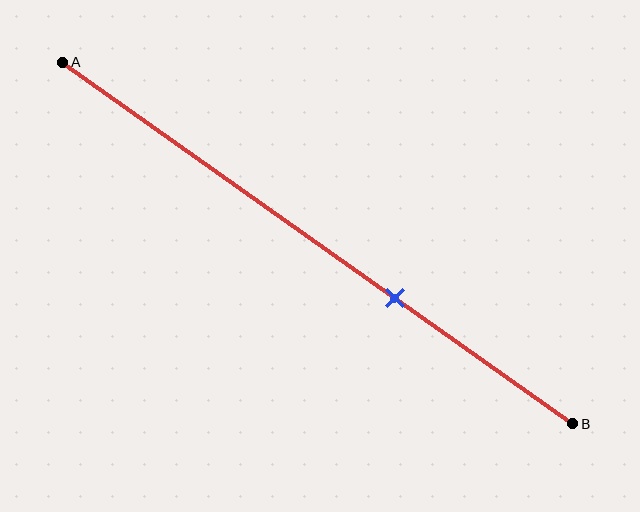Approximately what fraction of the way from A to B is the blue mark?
The blue mark is approximately 65% of the way from A to B.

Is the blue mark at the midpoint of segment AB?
No, the mark is at about 65% from A, not at the 50% midpoint.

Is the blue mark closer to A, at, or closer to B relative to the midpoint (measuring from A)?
The blue mark is closer to point B than the midpoint of segment AB.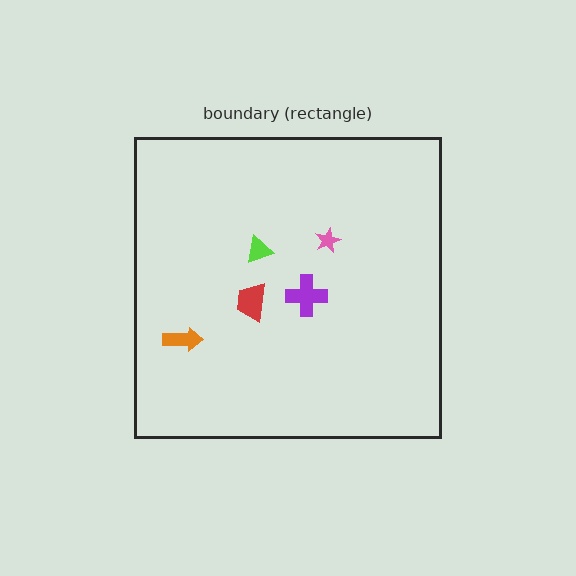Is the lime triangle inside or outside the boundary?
Inside.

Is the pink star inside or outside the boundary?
Inside.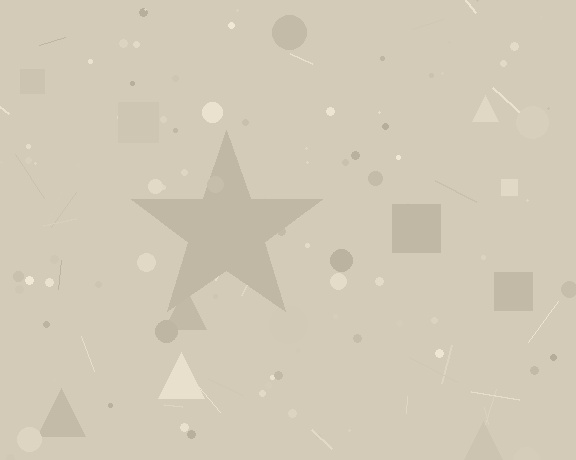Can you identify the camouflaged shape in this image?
The camouflaged shape is a star.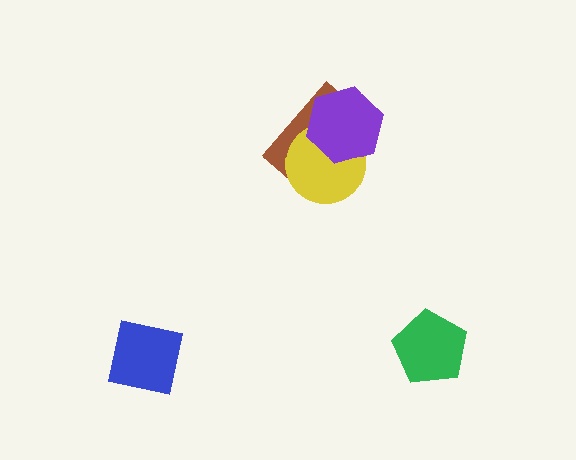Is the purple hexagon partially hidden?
No, no other shape covers it.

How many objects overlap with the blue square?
0 objects overlap with the blue square.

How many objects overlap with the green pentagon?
0 objects overlap with the green pentagon.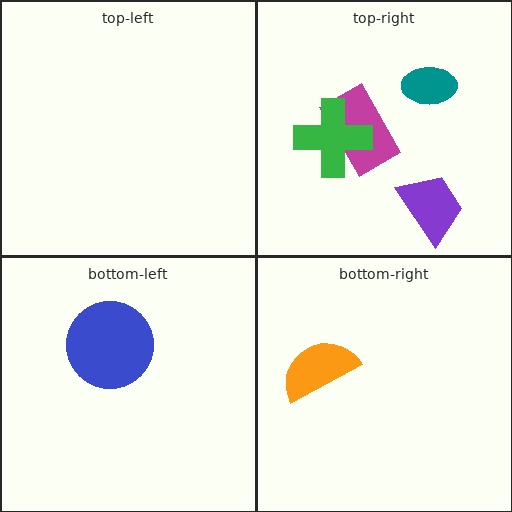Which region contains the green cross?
The top-right region.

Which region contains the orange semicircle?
The bottom-right region.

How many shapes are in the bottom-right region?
1.